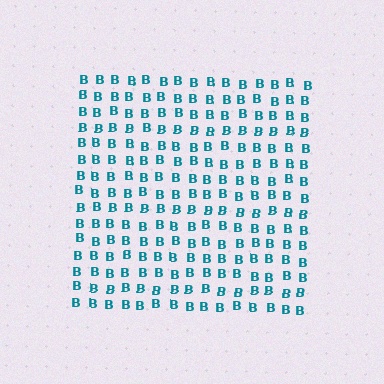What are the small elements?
The small elements are letter B's.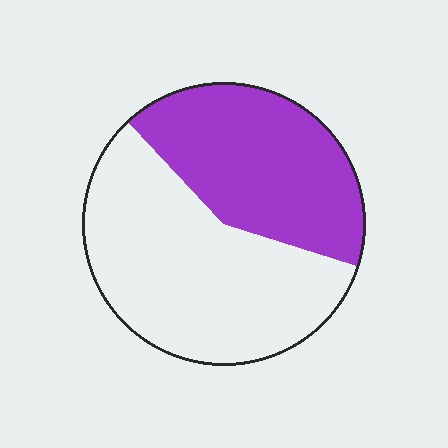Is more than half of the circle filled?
No.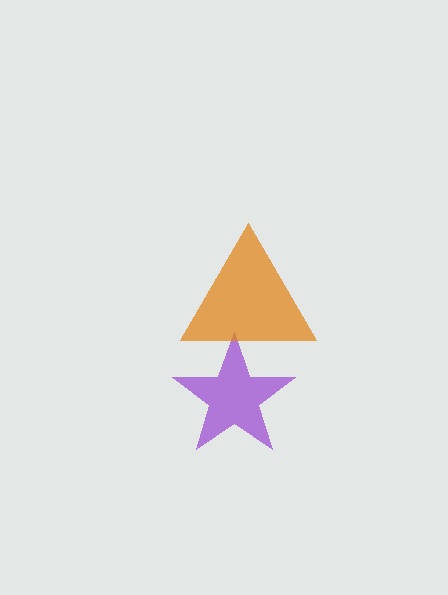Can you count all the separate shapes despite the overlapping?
Yes, there are 2 separate shapes.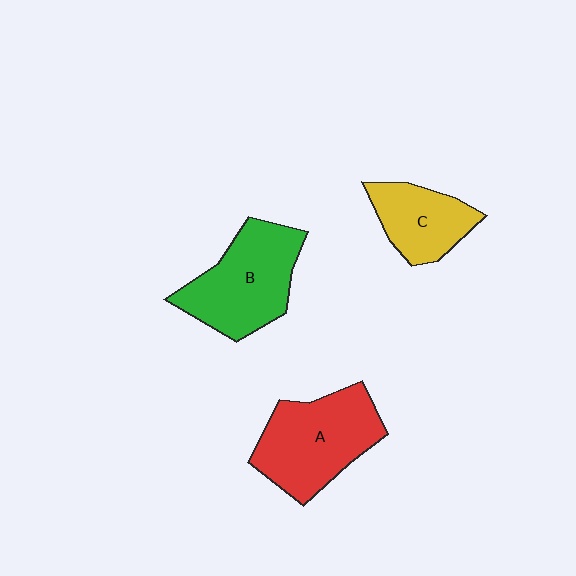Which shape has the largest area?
Shape A (red).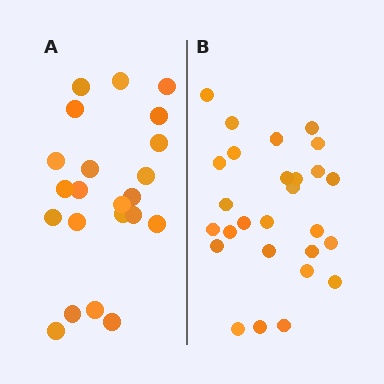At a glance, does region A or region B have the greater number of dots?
Region B (the right region) has more dots.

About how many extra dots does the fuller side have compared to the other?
Region B has about 5 more dots than region A.